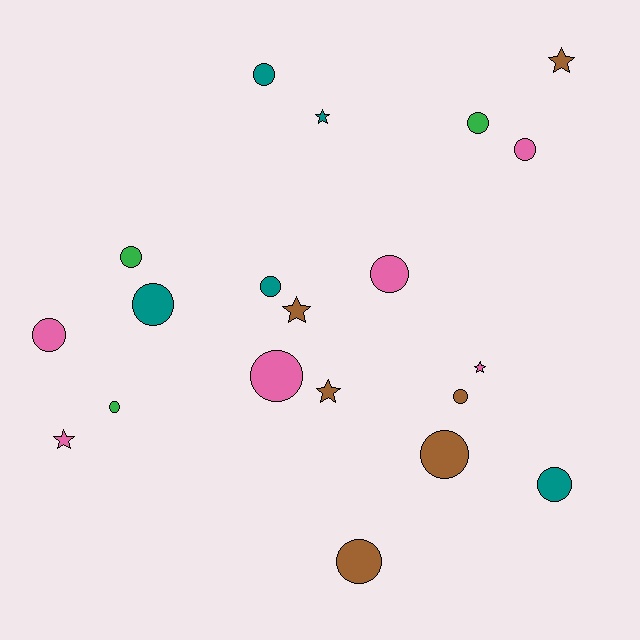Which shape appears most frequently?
Circle, with 14 objects.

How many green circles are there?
There are 3 green circles.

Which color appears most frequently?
Brown, with 6 objects.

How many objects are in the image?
There are 20 objects.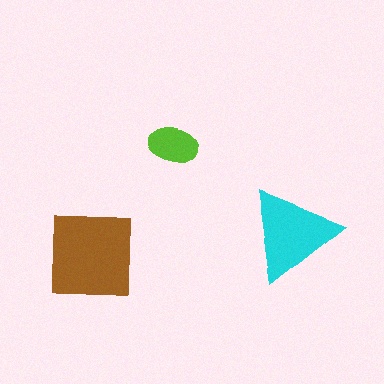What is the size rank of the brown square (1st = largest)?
1st.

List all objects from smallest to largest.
The lime ellipse, the cyan triangle, the brown square.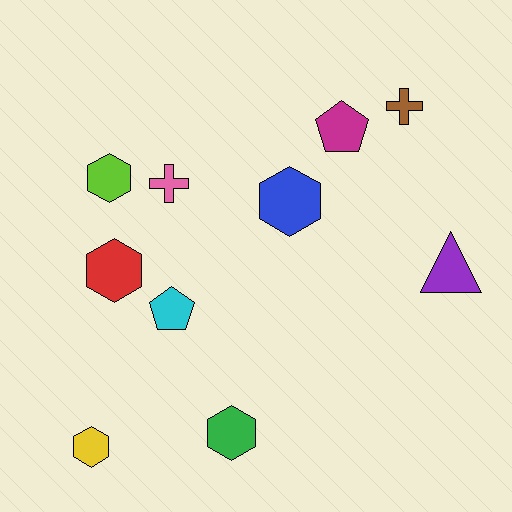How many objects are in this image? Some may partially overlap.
There are 10 objects.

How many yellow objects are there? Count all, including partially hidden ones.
There is 1 yellow object.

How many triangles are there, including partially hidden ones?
There is 1 triangle.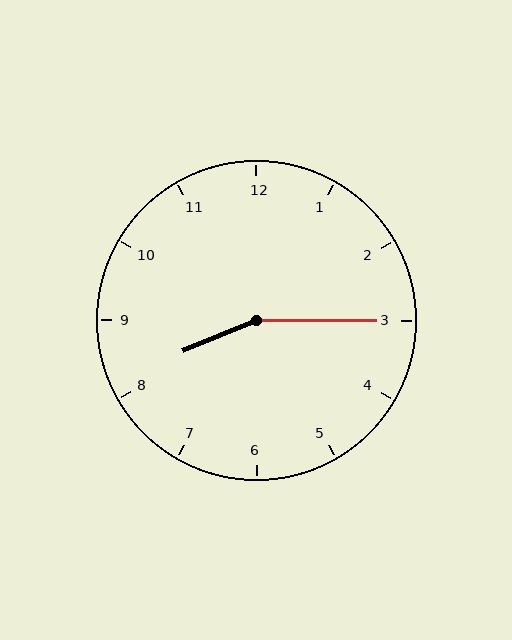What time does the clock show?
8:15.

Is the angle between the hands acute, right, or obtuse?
It is obtuse.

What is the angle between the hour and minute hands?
Approximately 158 degrees.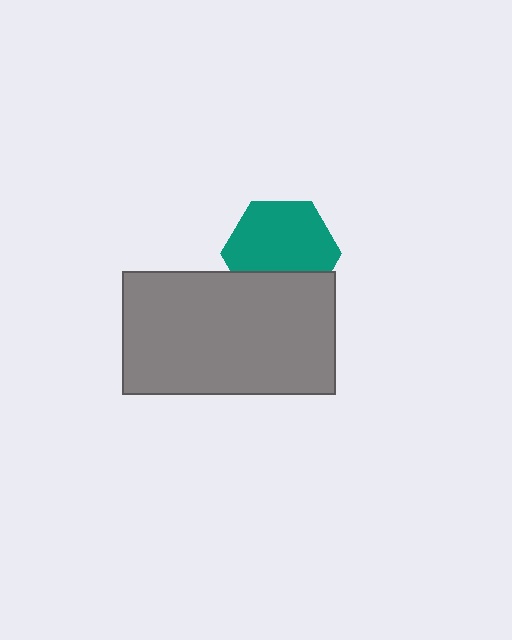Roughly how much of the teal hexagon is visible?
Most of it is visible (roughly 70%).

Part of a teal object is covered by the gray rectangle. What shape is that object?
It is a hexagon.